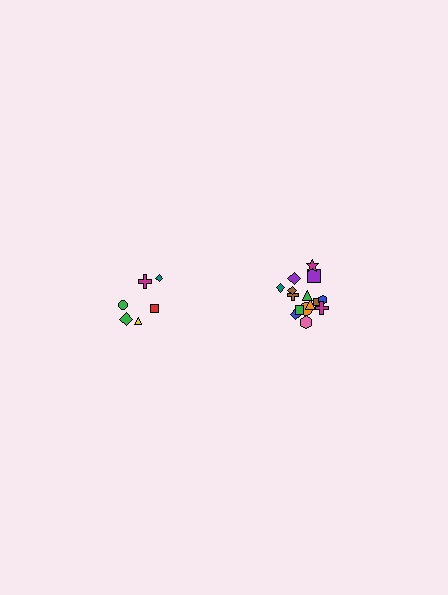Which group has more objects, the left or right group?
The right group.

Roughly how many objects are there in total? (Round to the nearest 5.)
Roughly 20 objects in total.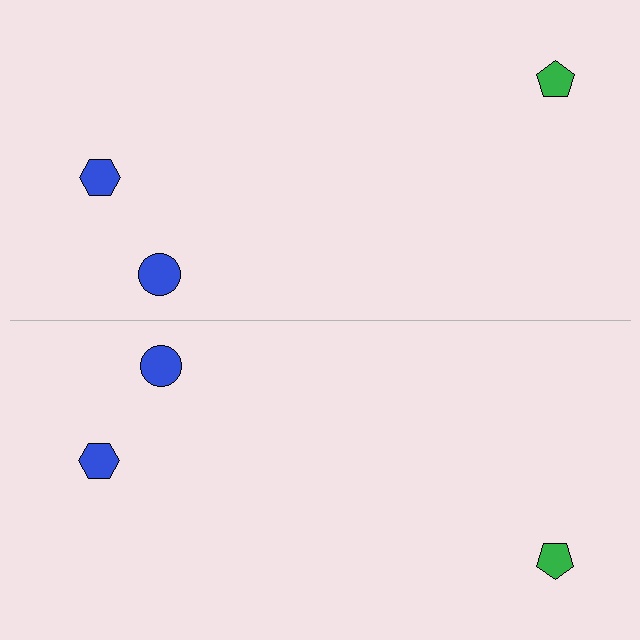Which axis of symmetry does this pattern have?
The pattern has a horizontal axis of symmetry running through the center of the image.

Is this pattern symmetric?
Yes, this pattern has bilateral (reflection) symmetry.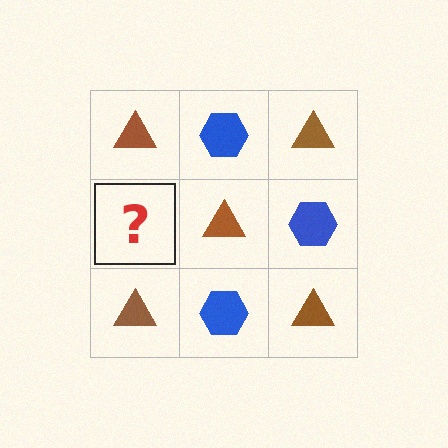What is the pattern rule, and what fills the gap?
The rule is that it alternates brown triangle and blue hexagon in a checkerboard pattern. The gap should be filled with a blue hexagon.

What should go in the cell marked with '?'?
The missing cell should contain a blue hexagon.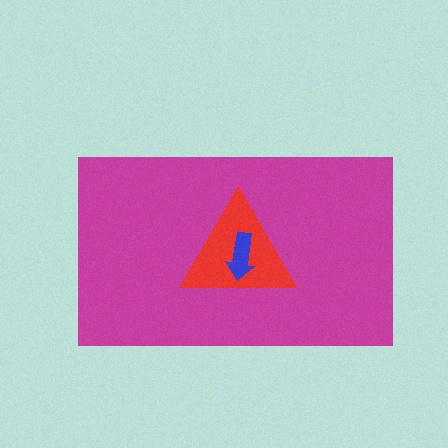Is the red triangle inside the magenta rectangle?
Yes.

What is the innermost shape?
The blue arrow.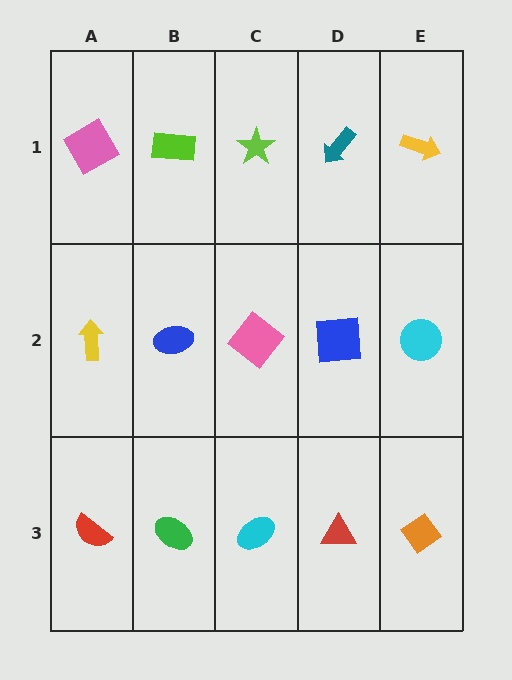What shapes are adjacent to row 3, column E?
A cyan circle (row 2, column E), a red triangle (row 3, column D).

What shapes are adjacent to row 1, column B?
A blue ellipse (row 2, column B), a pink square (row 1, column A), a lime star (row 1, column C).